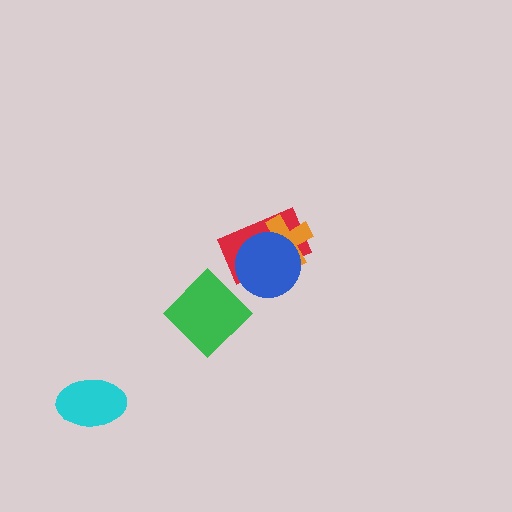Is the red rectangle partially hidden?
Yes, it is partially covered by another shape.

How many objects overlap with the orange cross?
2 objects overlap with the orange cross.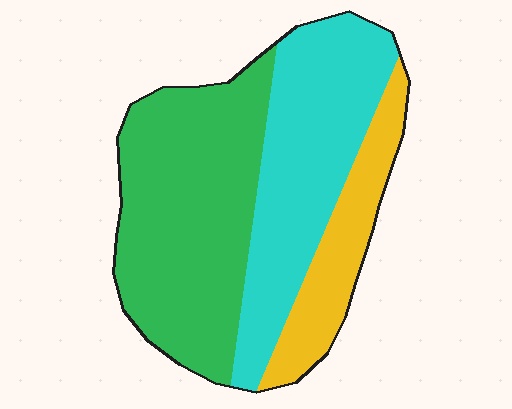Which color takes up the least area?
Yellow, at roughly 20%.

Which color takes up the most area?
Green, at roughly 45%.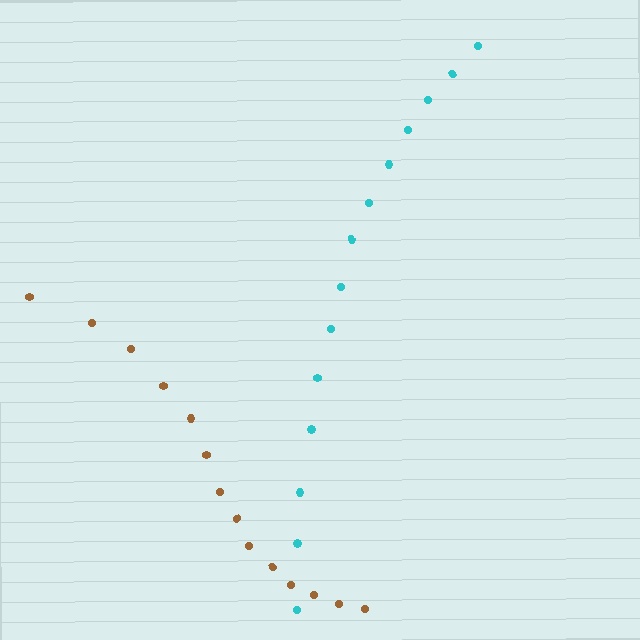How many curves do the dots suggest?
There are 2 distinct paths.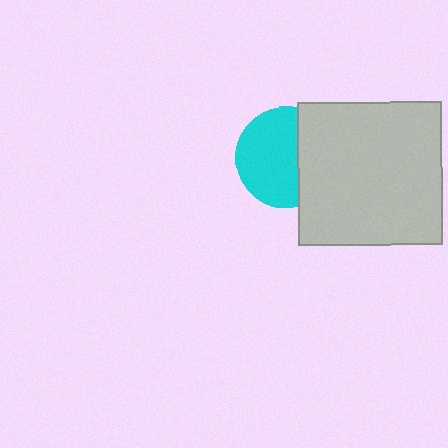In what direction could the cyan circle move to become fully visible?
The cyan circle could move left. That would shift it out from behind the light gray square entirely.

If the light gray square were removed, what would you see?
You would see the complete cyan circle.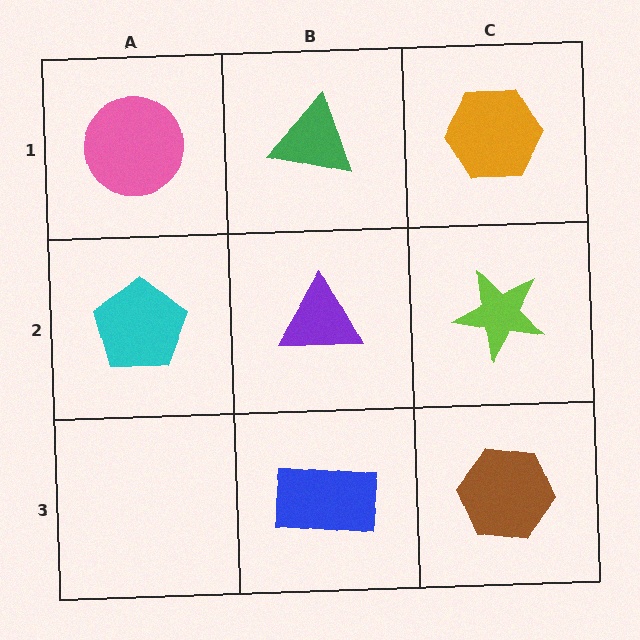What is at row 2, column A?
A cyan pentagon.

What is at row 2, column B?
A purple triangle.